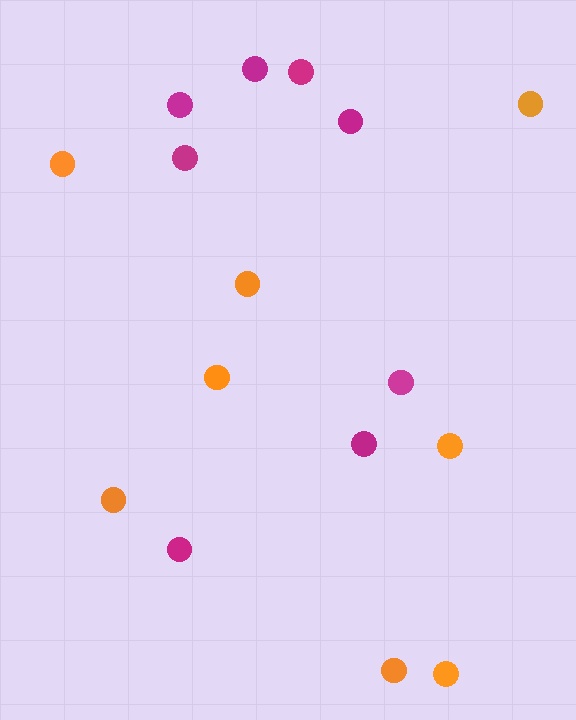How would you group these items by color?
There are 2 groups: one group of orange circles (8) and one group of magenta circles (8).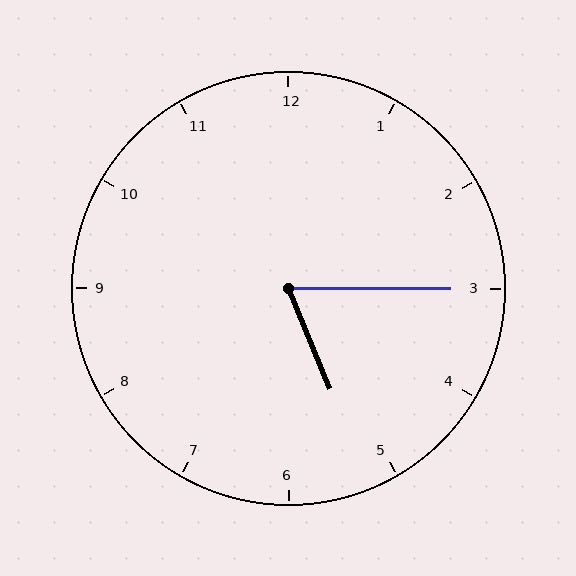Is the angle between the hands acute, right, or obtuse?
It is acute.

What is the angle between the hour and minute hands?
Approximately 68 degrees.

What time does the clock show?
5:15.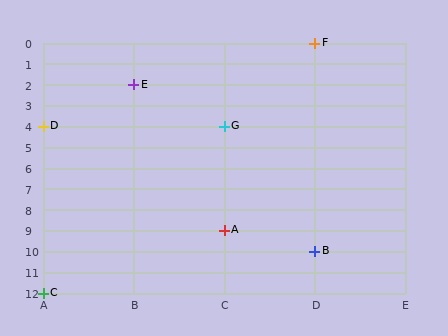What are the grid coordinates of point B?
Point B is at grid coordinates (D, 10).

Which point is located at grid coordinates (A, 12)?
Point C is at (A, 12).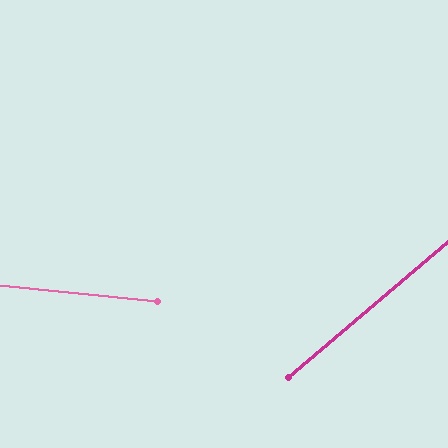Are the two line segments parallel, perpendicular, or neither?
Neither parallel nor perpendicular — they differ by about 46°.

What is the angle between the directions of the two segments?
Approximately 46 degrees.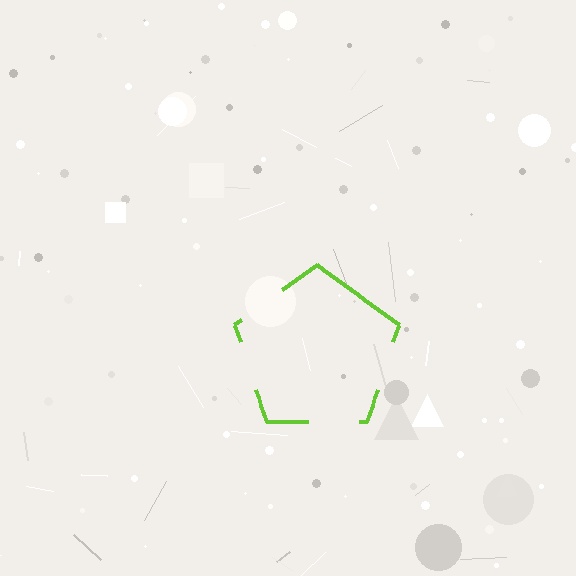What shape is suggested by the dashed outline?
The dashed outline suggests a pentagon.